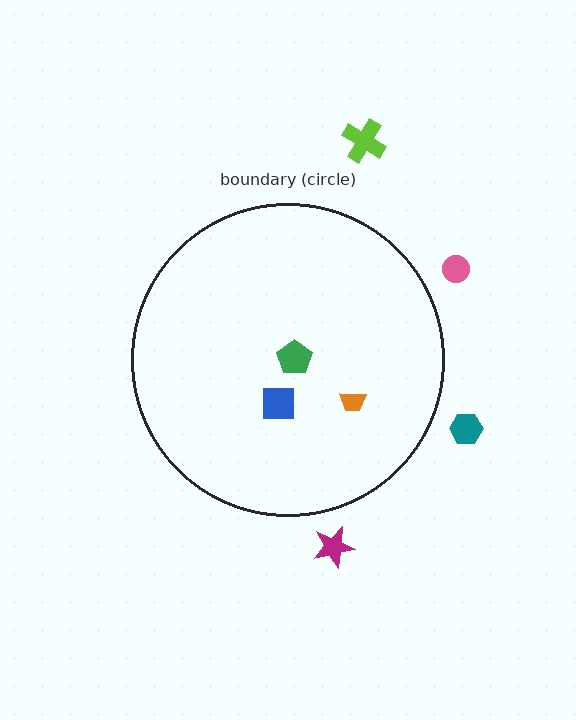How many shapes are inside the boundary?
3 inside, 4 outside.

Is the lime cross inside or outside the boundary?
Outside.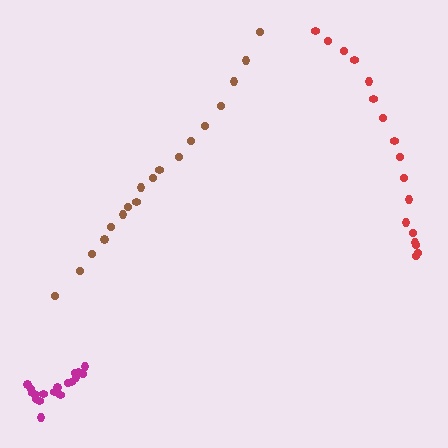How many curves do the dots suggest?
There are 3 distinct paths.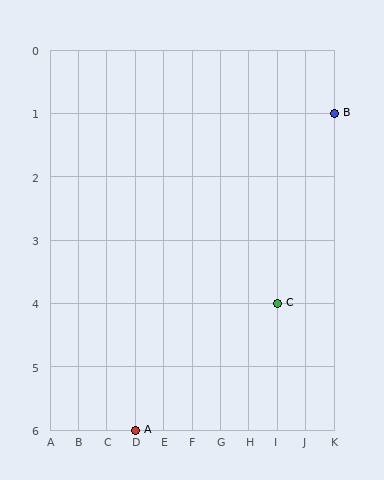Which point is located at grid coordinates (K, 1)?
Point B is at (K, 1).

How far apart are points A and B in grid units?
Points A and B are 7 columns and 5 rows apart (about 8.6 grid units diagonally).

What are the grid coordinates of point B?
Point B is at grid coordinates (K, 1).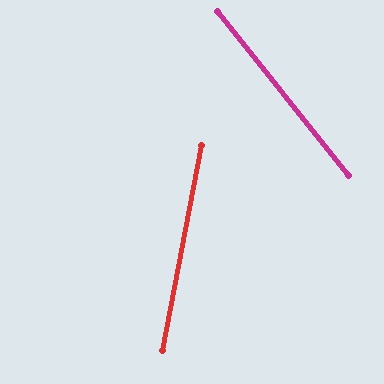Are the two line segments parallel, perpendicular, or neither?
Neither parallel nor perpendicular — they differ by about 49°.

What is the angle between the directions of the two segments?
Approximately 49 degrees.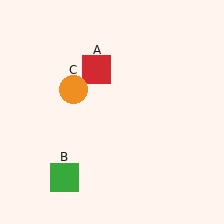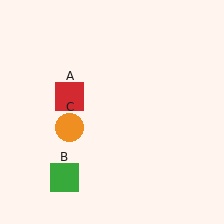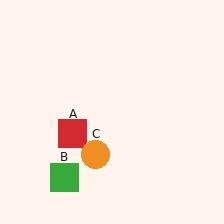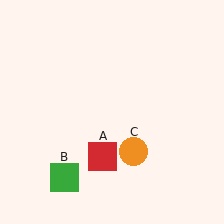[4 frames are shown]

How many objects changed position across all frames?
2 objects changed position: red square (object A), orange circle (object C).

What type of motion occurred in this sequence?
The red square (object A), orange circle (object C) rotated counterclockwise around the center of the scene.